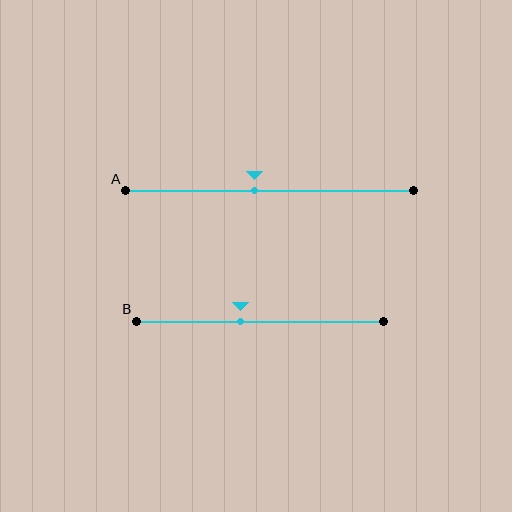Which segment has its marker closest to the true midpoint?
Segment A has its marker closest to the true midpoint.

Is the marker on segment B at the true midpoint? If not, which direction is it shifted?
No, the marker on segment B is shifted to the left by about 8% of the segment length.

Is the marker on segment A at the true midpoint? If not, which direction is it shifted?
No, the marker on segment A is shifted to the left by about 5% of the segment length.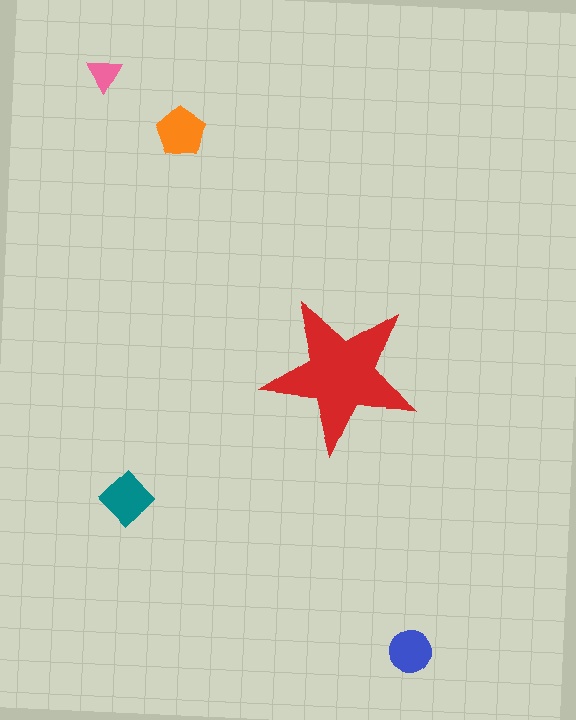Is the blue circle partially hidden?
No, the blue circle is fully visible.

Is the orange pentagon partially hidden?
No, the orange pentagon is fully visible.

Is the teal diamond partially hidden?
No, the teal diamond is fully visible.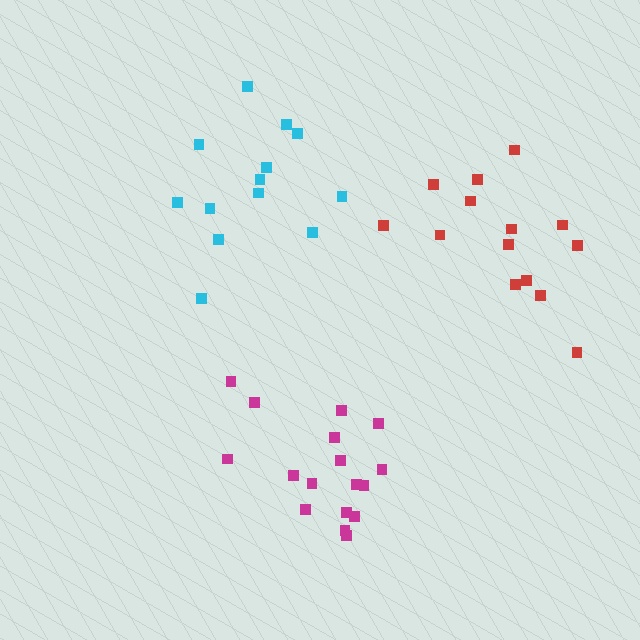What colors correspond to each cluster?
The clusters are colored: red, cyan, magenta.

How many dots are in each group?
Group 1: 14 dots, Group 2: 13 dots, Group 3: 17 dots (44 total).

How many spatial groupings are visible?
There are 3 spatial groupings.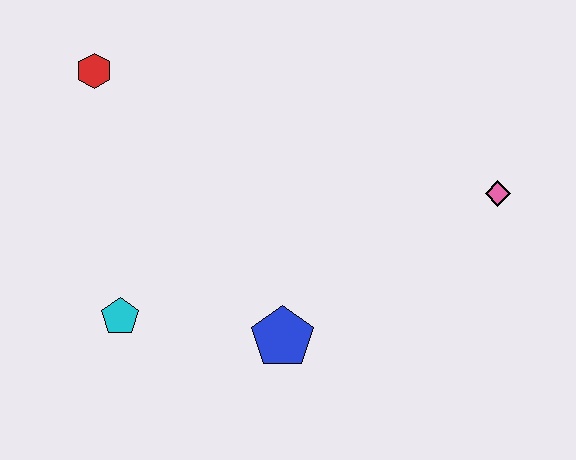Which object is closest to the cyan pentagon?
The blue pentagon is closest to the cyan pentagon.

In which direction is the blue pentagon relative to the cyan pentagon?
The blue pentagon is to the right of the cyan pentagon.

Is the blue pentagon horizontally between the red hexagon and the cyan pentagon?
No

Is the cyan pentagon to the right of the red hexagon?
Yes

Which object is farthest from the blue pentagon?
The red hexagon is farthest from the blue pentagon.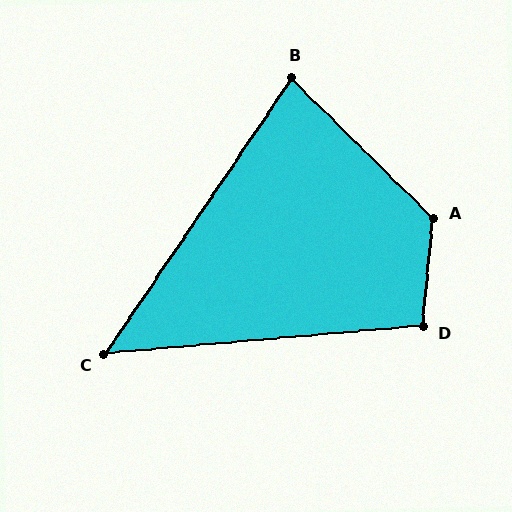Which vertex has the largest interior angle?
A, at approximately 129 degrees.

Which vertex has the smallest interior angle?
C, at approximately 51 degrees.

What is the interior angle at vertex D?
Approximately 101 degrees (obtuse).